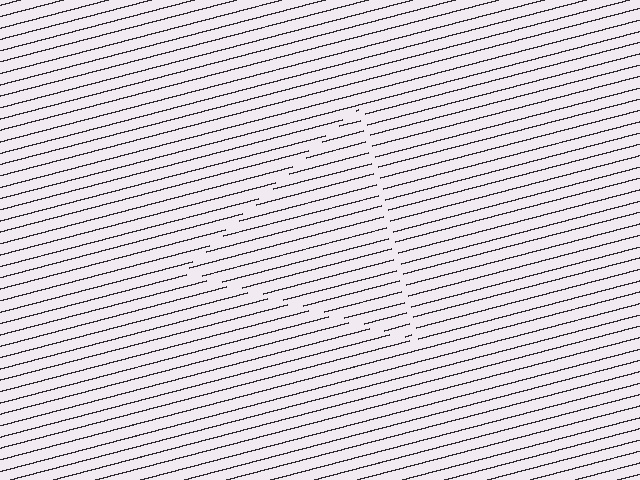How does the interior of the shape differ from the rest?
The interior of the shape contains the same grating, shifted by half a period — the contour is defined by the phase discontinuity where line-ends from the inner and outer gratings abut.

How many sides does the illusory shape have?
3 sides — the line-ends trace a triangle.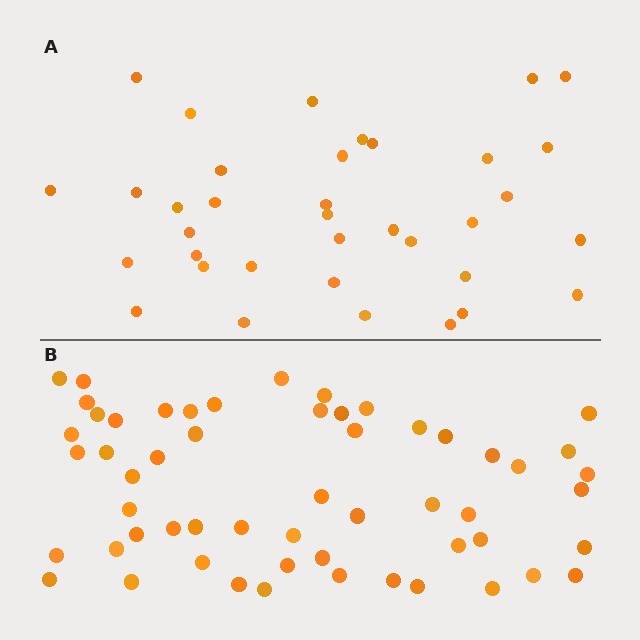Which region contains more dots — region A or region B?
Region B (the bottom region) has more dots.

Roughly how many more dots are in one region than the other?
Region B has approximately 20 more dots than region A.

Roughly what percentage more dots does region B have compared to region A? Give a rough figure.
About 55% more.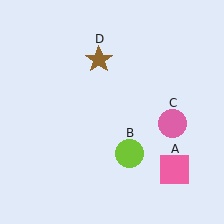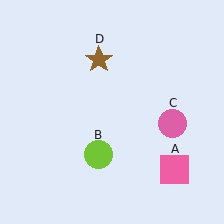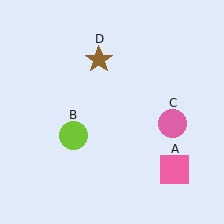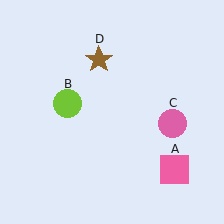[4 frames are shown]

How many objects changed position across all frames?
1 object changed position: lime circle (object B).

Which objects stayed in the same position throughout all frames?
Pink square (object A) and pink circle (object C) and brown star (object D) remained stationary.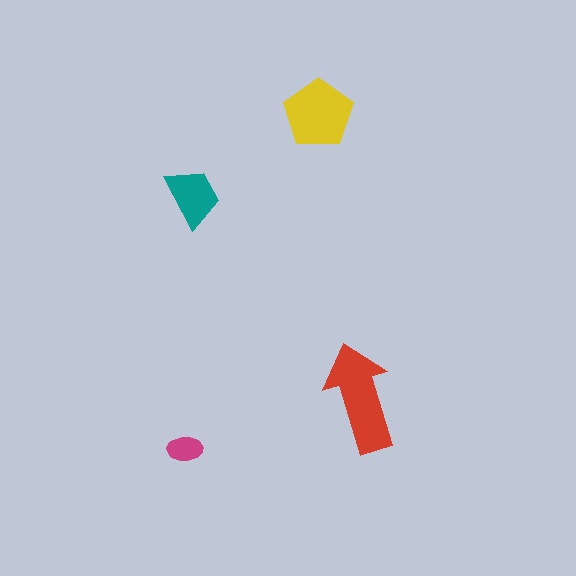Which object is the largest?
The red arrow.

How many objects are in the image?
There are 4 objects in the image.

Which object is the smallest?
The magenta ellipse.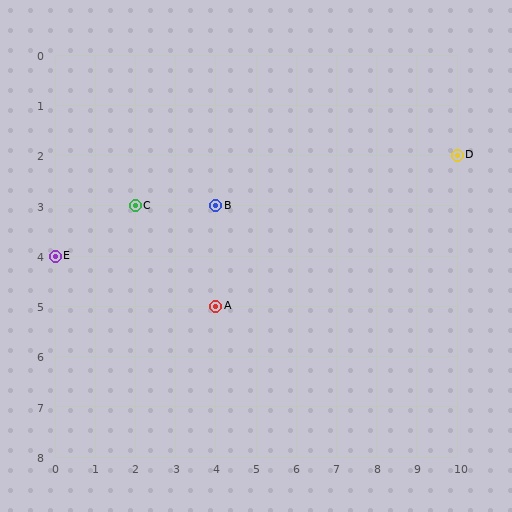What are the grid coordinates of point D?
Point D is at grid coordinates (10, 2).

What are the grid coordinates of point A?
Point A is at grid coordinates (4, 5).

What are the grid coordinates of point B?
Point B is at grid coordinates (4, 3).